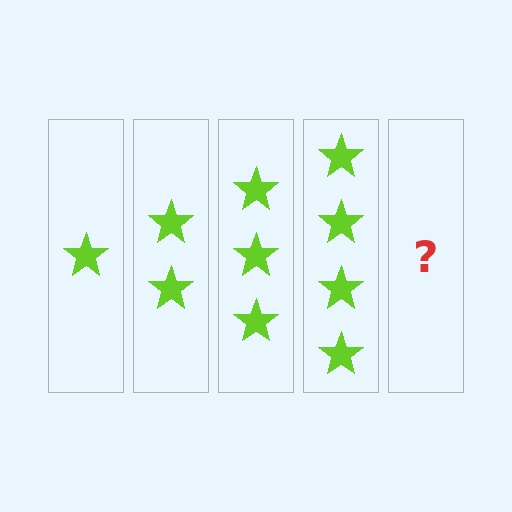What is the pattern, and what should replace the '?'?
The pattern is that each step adds one more star. The '?' should be 5 stars.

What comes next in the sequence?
The next element should be 5 stars.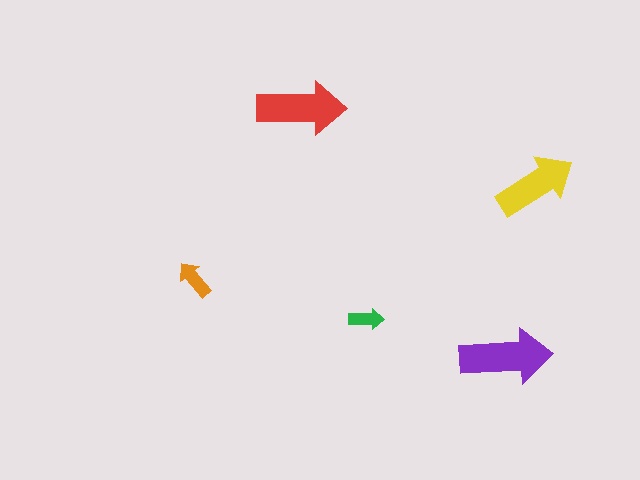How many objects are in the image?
There are 5 objects in the image.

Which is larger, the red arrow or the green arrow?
The red one.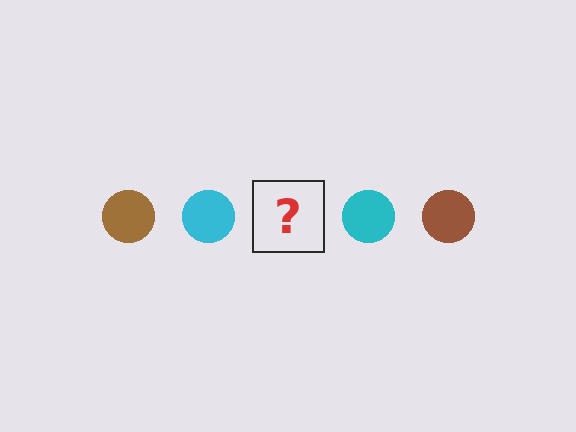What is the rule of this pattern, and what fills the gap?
The rule is that the pattern cycles through brown, cyan circles. The gap should be filled with a brown circle.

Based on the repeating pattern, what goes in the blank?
The blank should be a brown circle.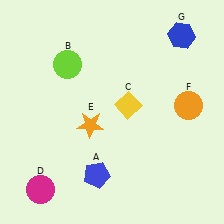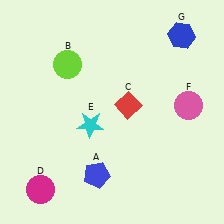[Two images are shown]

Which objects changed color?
C changed from yellow to red. E changed from orange to cyan. F changed from orange to pink.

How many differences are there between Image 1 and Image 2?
There are 3 differences between the two images.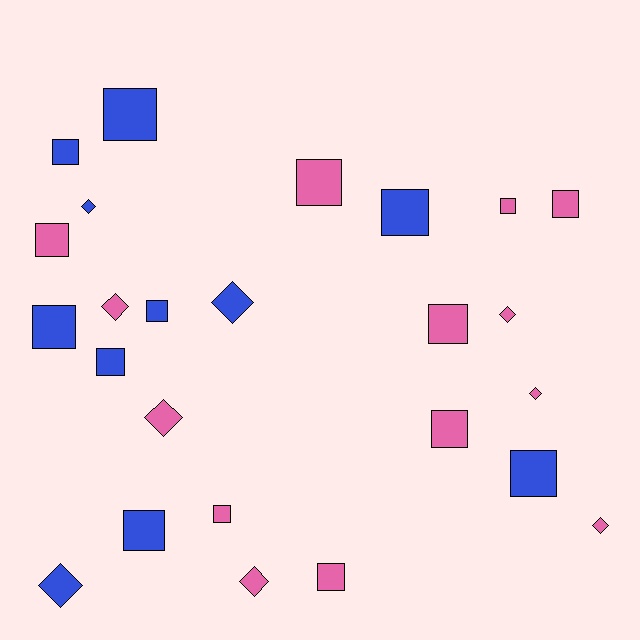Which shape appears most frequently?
Square, with 16 objects.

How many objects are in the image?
There are 25 objects.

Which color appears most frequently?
Pink, with 14 objects.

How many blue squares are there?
There are 8 blue squares.